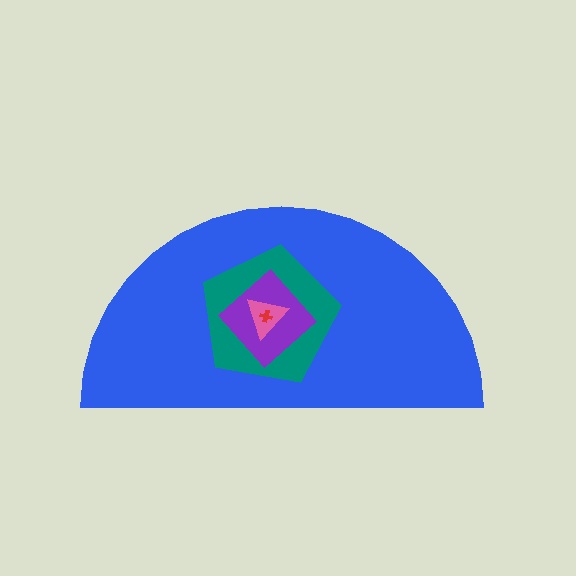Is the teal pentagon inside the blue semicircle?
Yes.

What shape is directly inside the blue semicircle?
The teal pentagon.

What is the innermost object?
The red cross.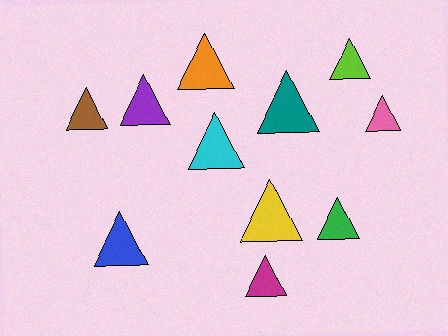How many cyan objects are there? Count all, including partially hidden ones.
There is 1 cyan object.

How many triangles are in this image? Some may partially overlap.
There are 11 triangles.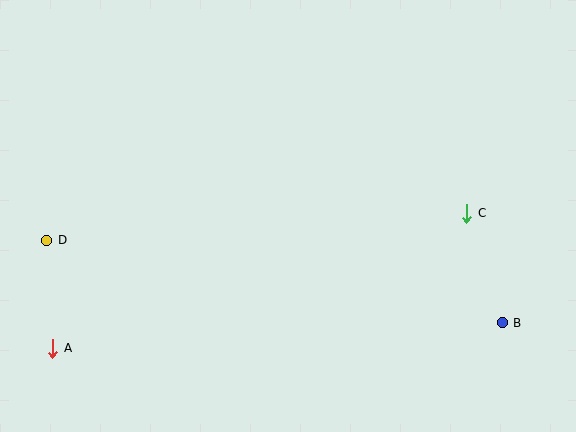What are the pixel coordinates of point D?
Point D is at (47, 240).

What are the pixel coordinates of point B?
Point B is at (502, 323).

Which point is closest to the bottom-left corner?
Point A is closest to the bottom-left corner.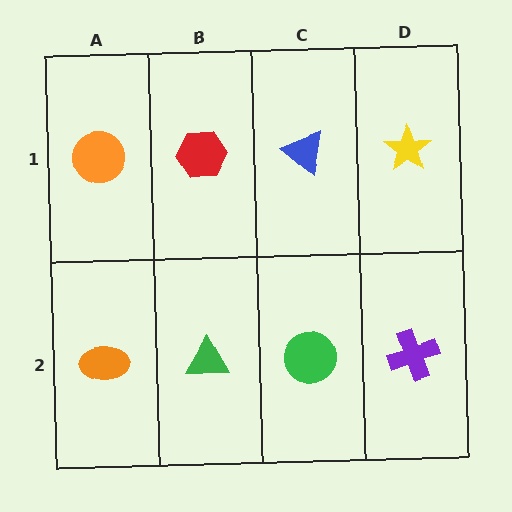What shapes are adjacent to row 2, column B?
A red hexagon (row 1, column B), an orange ellipse (row 2, column A), a green circle (row 2, column C).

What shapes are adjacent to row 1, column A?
An orange ellipse (row 2, column A), a red hexagon (row 1, column B).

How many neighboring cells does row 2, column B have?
3.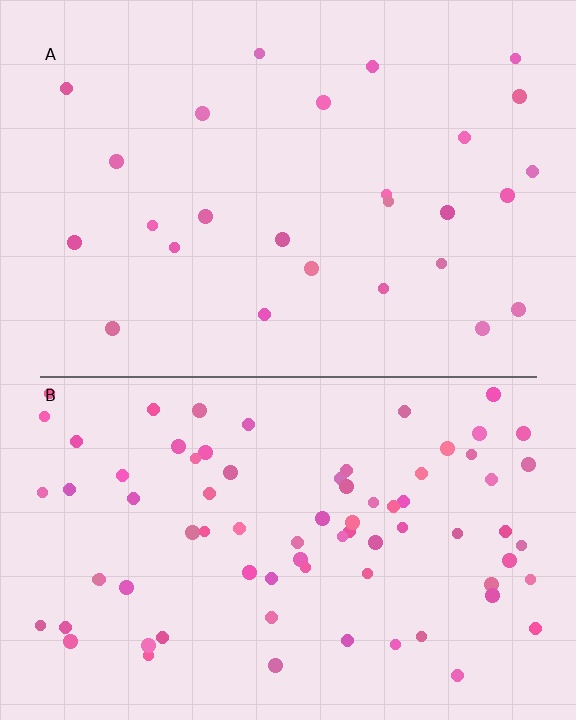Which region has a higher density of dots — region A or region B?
B (the bottom).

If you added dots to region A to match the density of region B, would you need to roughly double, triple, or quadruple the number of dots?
Approximately triple.